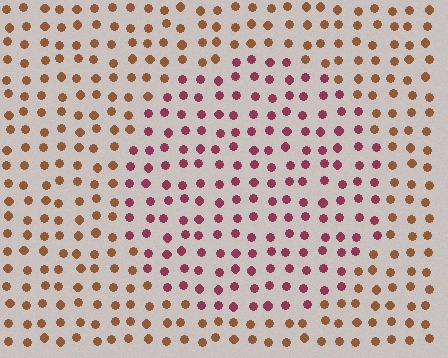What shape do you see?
I see a circle.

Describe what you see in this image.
The image is filled with small brown elements in a uniform arrangement. A circle-shaped region is visible where the elements are tinted to a slightly different hue, forming a subtle color boundary.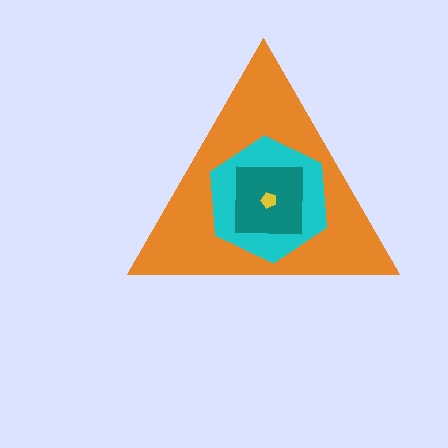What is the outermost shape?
The orange triangle.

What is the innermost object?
The yellow pentagon.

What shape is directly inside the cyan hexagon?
The teal square.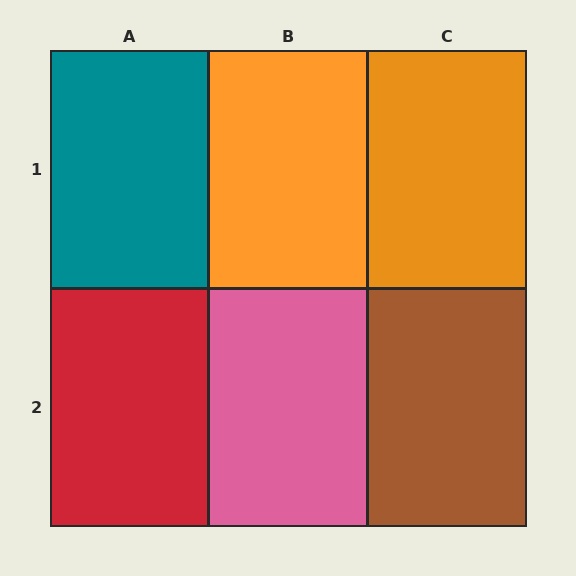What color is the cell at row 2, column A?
Red.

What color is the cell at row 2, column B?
Pink.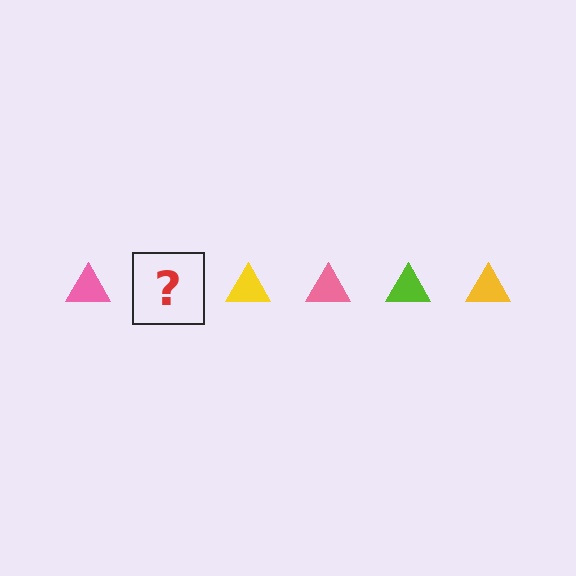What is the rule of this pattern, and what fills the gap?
The rule is that the pattern cycles through pink, lime, yellow triangles. The gap should be filled with a lime triangle.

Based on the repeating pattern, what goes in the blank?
The blank should be a lime triangle.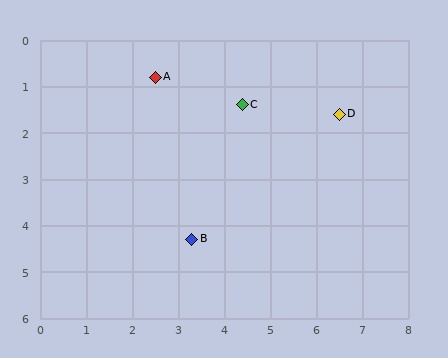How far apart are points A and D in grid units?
Points A and D are about 4.1 grid units apart.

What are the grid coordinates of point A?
Point A is at approximately (2.5, 0.8).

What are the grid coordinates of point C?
Point C is at approximately (4.4, 1.4).